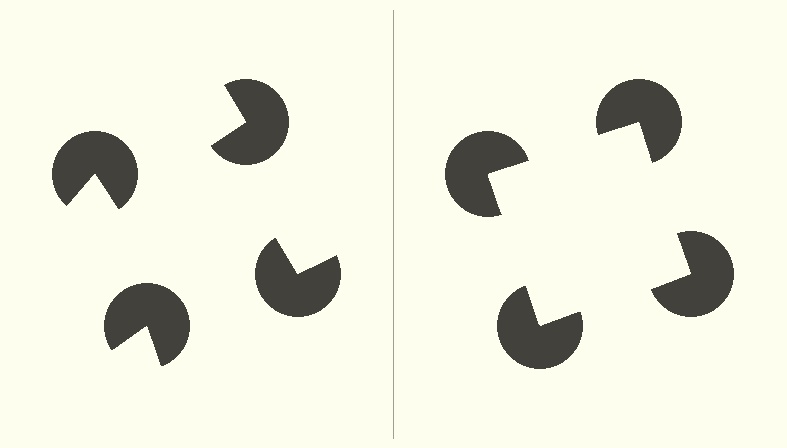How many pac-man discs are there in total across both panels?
8 — 4 on each side.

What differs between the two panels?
The pac-man discs are positioned identically on both sides; only the wedge orientations differ. On the right they align to a square; on the left they are misaligned.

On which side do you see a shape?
An illusory square appears on the right side. On the left side the wedge cuts are rotated, so no coherent shape forms.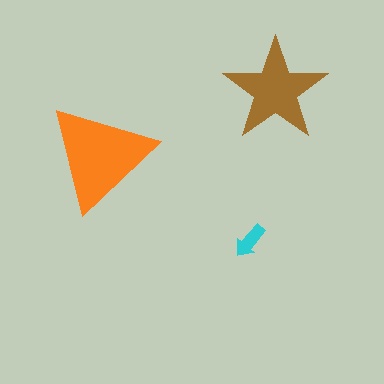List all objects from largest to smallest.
The orange triangle, the brown star, the cyan arrow.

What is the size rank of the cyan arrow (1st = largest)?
3rd.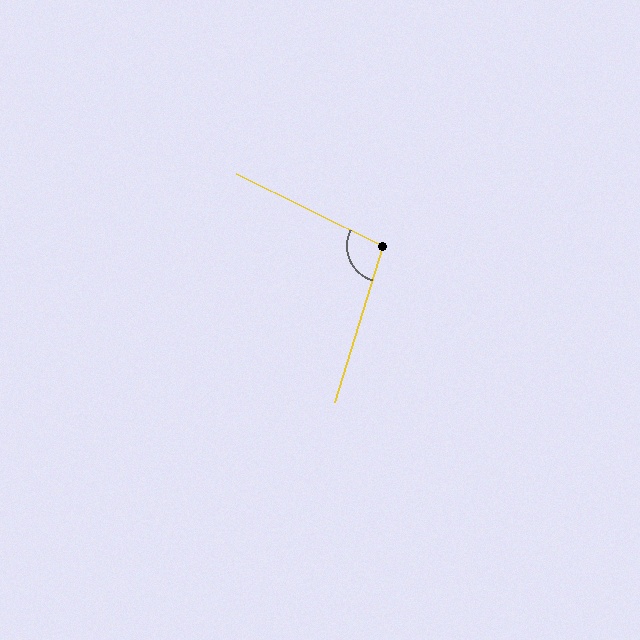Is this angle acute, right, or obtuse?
It is obtuse.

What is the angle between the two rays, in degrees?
Approximately 99 degrees.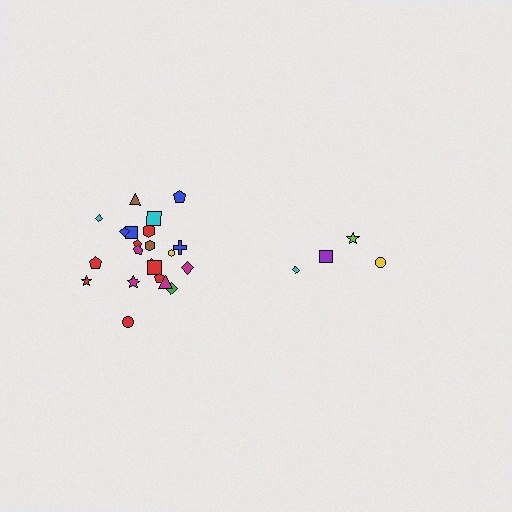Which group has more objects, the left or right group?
The left group.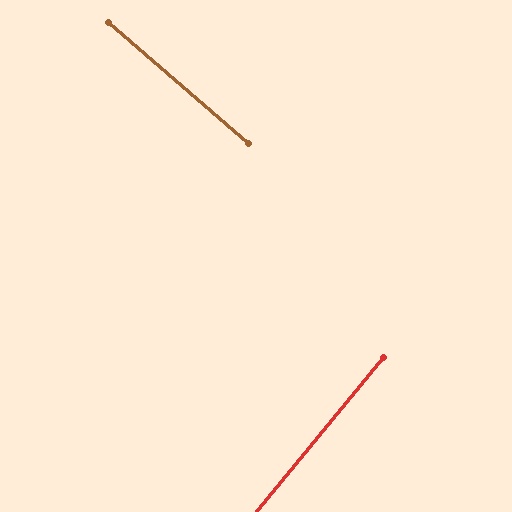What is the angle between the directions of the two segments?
Approximately 89 degrees.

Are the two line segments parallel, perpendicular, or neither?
Perpendicular — they meet at approximately 89°.